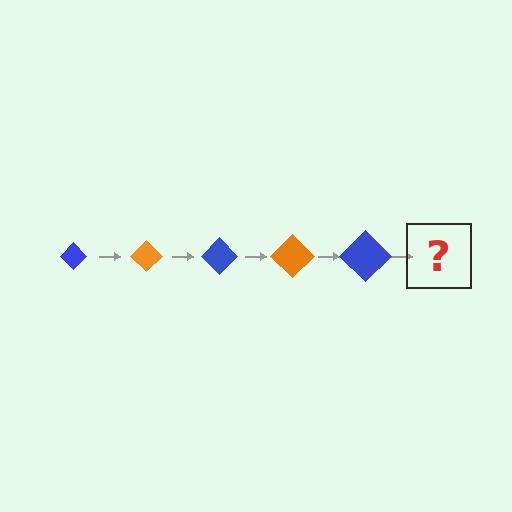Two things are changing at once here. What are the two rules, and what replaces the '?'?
The two rules are that the diamond grows larger each step and the color cycles through blue and orange. The '?' should be an orange diamond, larger than the previous one.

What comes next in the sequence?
The next element should be an orange diamond, larger than the previous one.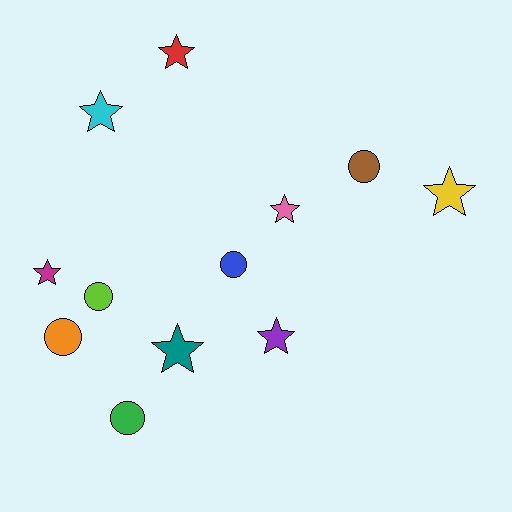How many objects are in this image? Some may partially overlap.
There are 12 objects.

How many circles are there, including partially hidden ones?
There are 5 circles.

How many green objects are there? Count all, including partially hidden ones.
There is 1 green object.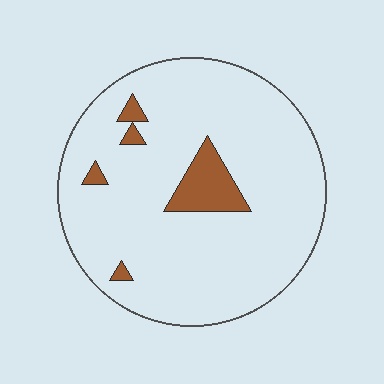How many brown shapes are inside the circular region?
5.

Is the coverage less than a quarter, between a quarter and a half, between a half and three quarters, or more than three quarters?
Less than a quarter.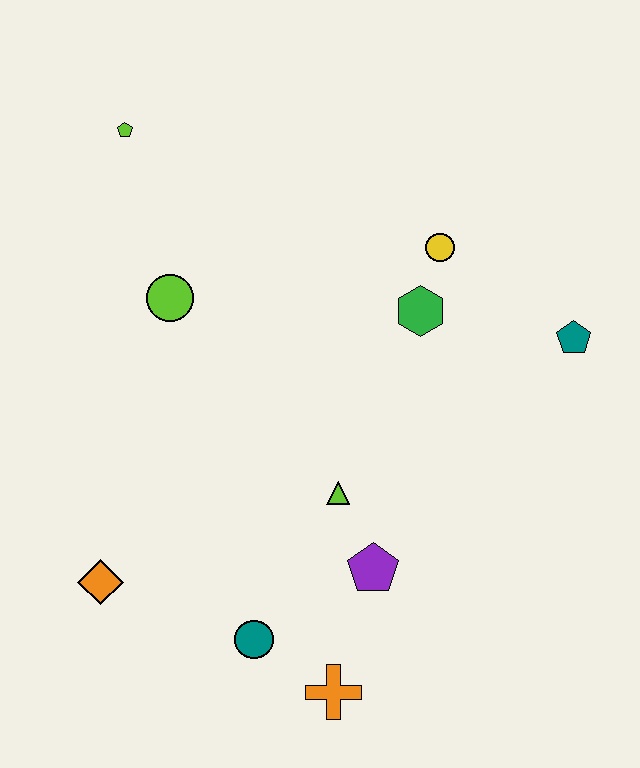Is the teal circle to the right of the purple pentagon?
No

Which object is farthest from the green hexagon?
The orange diamond is farthest from the green hexagon.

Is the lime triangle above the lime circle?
No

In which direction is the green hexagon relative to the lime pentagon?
The green hexagon is to the right of the lime pentagon.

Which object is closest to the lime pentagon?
The lime circle is closest to the lime pentagon.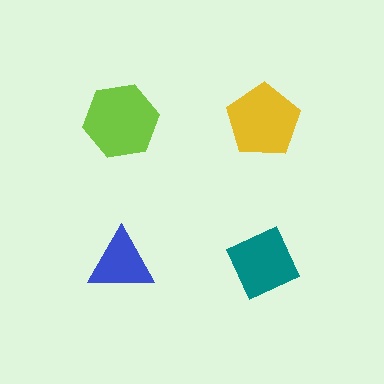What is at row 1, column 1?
A lime hexagon.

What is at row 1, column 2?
A yellow pentagon.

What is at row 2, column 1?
A blue triangle.